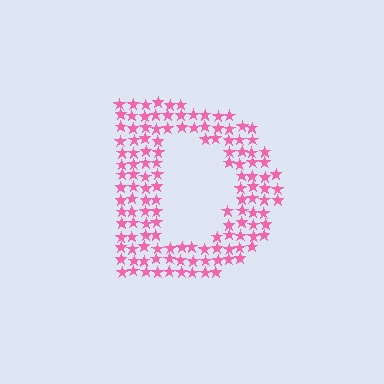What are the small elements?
The small elements are stars.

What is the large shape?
The large shape is the letter D.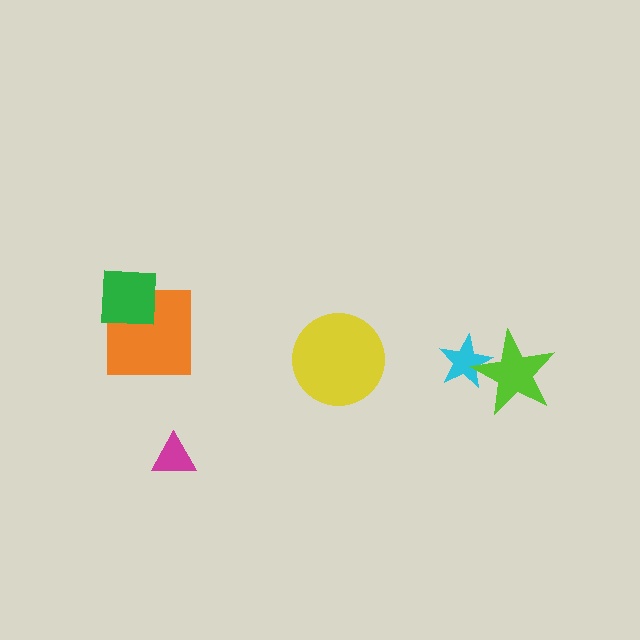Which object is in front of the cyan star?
The lime star is in front of the cyan star.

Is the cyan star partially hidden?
Yes, it is partially covered by another shape.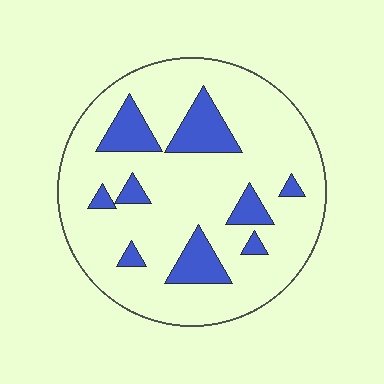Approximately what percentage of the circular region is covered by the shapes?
Approximately 20%.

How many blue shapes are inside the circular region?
9.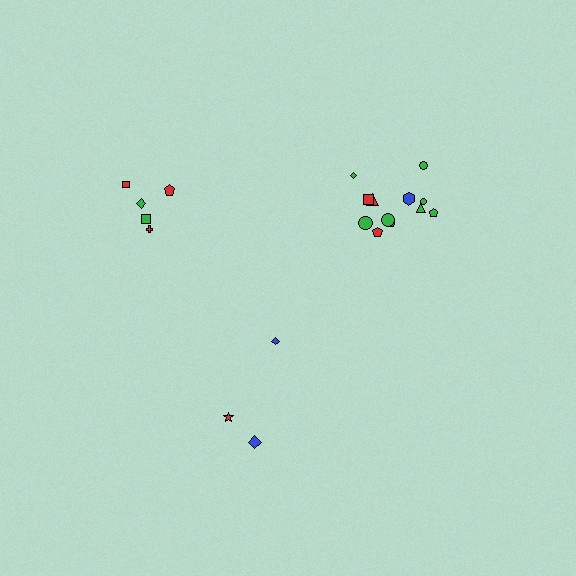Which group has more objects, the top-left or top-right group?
The top-right group.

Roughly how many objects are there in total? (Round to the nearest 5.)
Roughly 20 objects in total.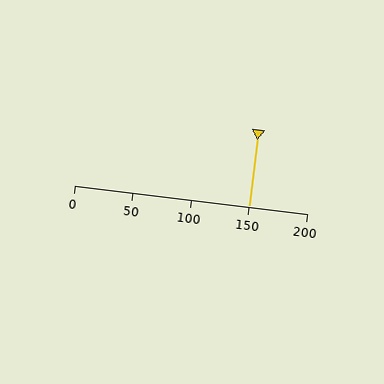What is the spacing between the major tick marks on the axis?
The major ticks are spaced 50 apart.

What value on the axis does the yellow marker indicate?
The marker indicates approximately 150.